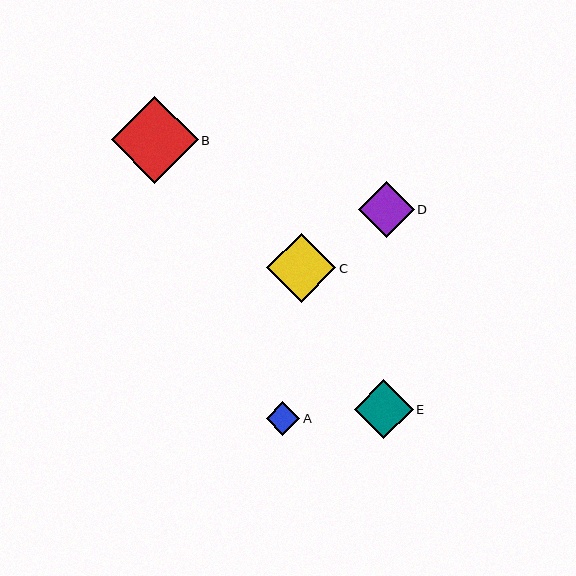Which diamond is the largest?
Diamond B is the largest with a size of approximately 87 pixels.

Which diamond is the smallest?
Diamond A is the smallest with a size of approximately 34 pixels.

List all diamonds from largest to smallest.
From largest to smallest: B, C, E, D, A.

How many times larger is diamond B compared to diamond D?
Diamond B is approximately 1.6 times the size of diamond D.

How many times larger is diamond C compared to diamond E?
Diamond C is approximately 1.2 times the size of diamond E.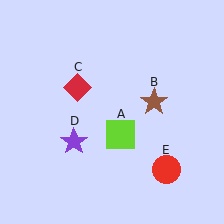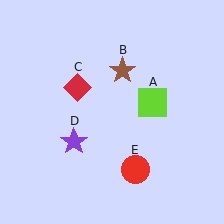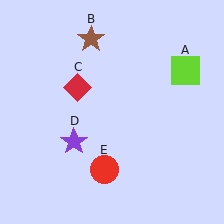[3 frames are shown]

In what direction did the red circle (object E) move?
The red circle (object E) moved left.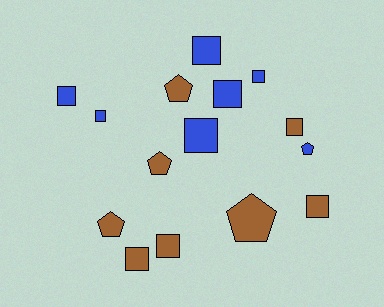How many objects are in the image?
There are 15 objects.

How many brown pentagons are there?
There are 4 brown pentagons.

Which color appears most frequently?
Brown, with 8 objects.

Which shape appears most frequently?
Square, with 10 objects.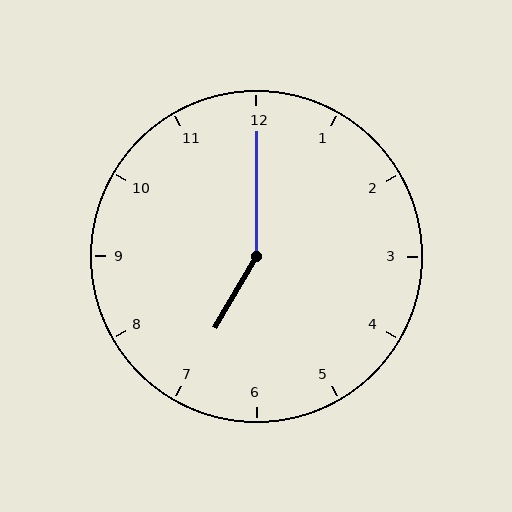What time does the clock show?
7:00.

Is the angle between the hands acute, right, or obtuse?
It is obtuse.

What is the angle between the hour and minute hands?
Approximately 150 degrees.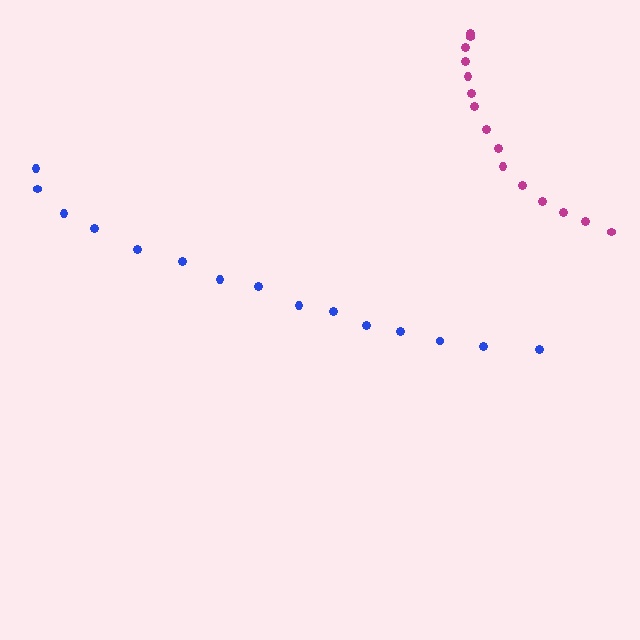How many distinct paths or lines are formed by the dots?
There are 2 distinct paths.